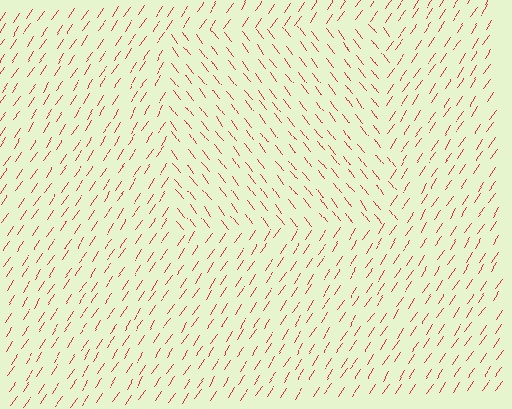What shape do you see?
I see a rectangle.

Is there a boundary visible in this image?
Yes, there is a texture boundary formed by a change in line orientation.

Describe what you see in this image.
The image is filled with small red line segments. A rectangle region in the image has lines oriented differently from the surrounding lines, creating a visible texture boundary.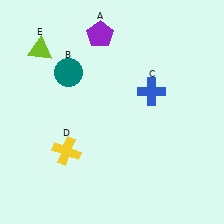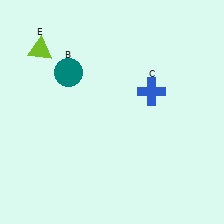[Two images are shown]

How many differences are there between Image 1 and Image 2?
There are 2 differences between the two images.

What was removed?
The purple pentagon (A), the yellow cross (D) were removed in Image 2.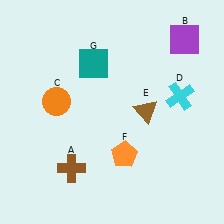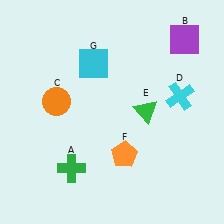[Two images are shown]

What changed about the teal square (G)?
In Image 1, G is teal. In Image 2, it changed to cyan.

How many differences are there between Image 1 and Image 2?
There are 3 differences between the two images.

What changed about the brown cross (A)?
In Image 1, A is brown. In Image 2, it changed to green.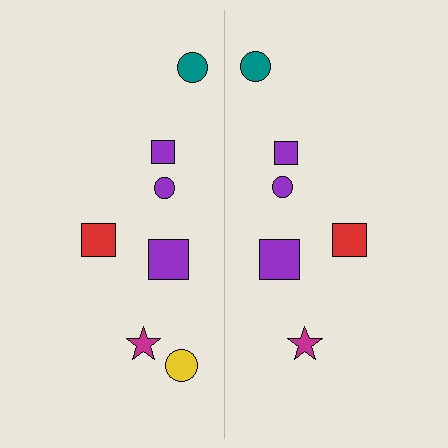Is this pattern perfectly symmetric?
No, the pattern is not perfectly symmetric. A yellow circle is missing from the right side.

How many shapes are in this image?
There are 13 shapes in this image.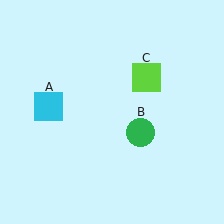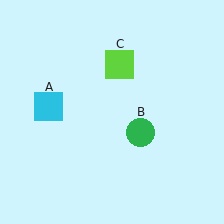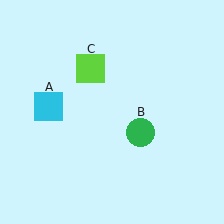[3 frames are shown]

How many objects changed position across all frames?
1 object changed position: lime square (object C).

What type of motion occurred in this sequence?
The lime square (object C) rotated counterclockwise around the center of the scene.